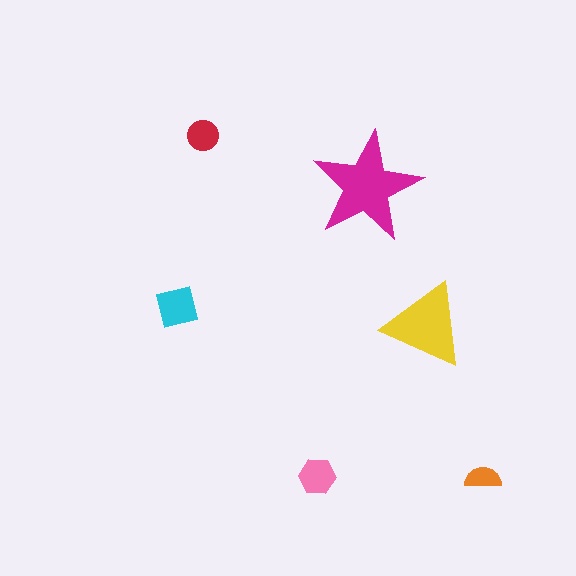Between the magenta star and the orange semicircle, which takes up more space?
The magenta star.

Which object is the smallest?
The orange semicircle.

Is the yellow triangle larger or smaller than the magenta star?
Smaller.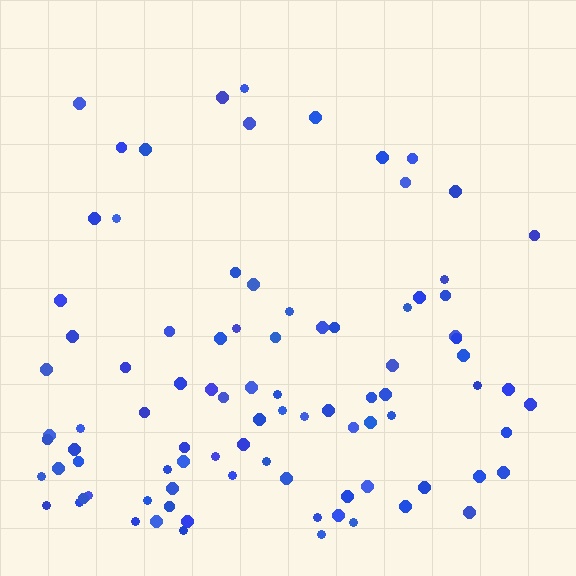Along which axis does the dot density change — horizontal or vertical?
Vertical.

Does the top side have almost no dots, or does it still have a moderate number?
Still a moderate number, just noticeably fewer than the bottom.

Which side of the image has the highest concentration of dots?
The bottom.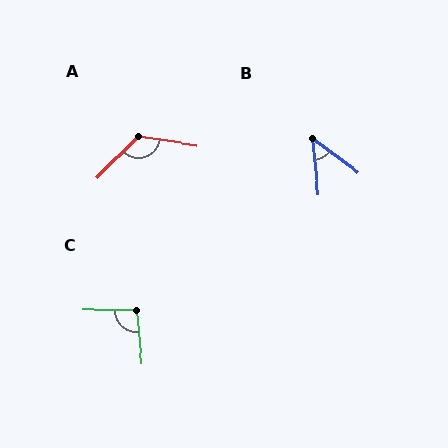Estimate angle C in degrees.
Approximately 95 degrees.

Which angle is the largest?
A, at approximately 127 degrees.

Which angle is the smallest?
B, at approximately 47 degrees.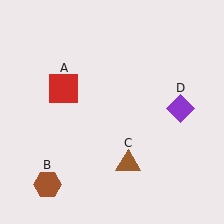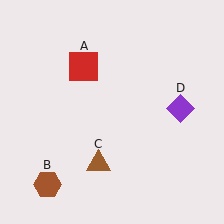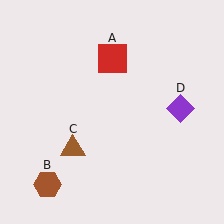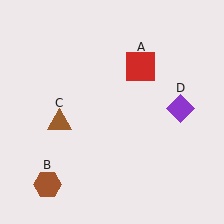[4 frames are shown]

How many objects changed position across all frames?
2 objects changed position: red square (object A), brown triangle (object C).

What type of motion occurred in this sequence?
The red square (object A), brown triangle (object C) rotated clockwise around the center of the scene.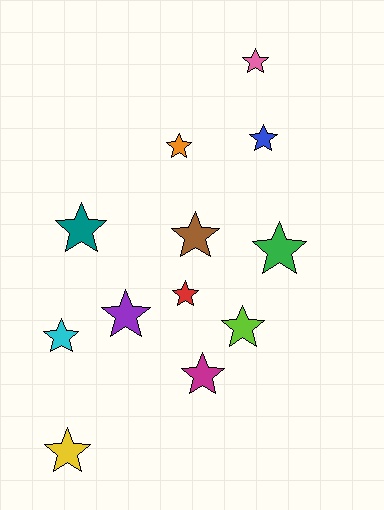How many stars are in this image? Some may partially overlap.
There are 12 stars.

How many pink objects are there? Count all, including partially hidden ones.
There is 1 pink object.